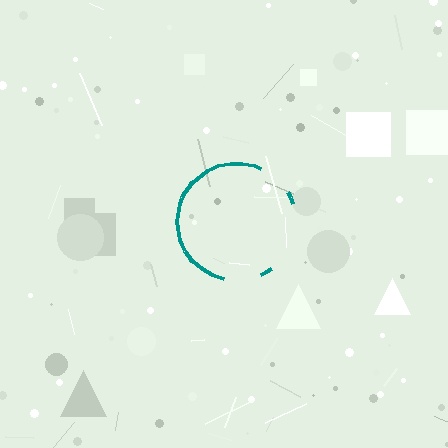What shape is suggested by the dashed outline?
The dashed outline suggests a circle.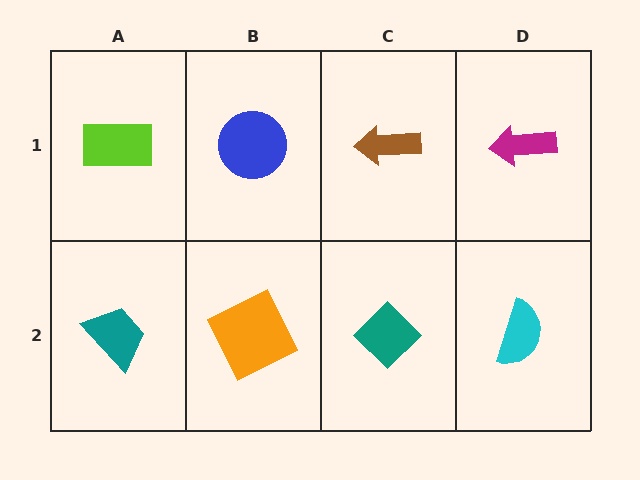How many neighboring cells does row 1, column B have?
3.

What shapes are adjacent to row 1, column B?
An orange square (row 2, column B), a lime rectangle (row 1, column A), a brown arrow (row 1, column C).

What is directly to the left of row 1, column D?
A brown arrow.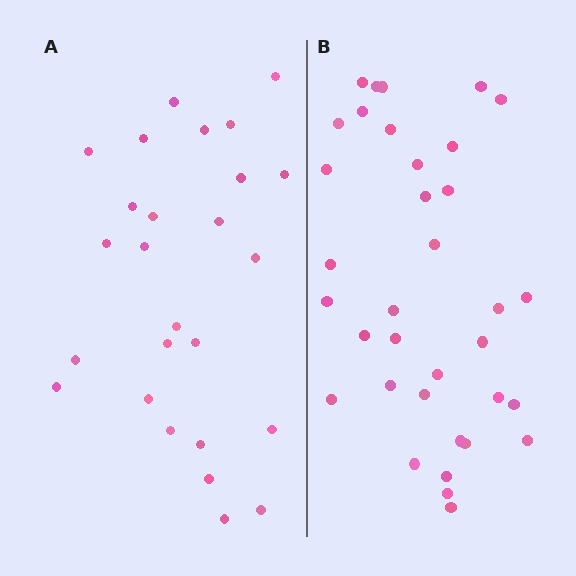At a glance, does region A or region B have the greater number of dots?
Region B (the right region) has more dots.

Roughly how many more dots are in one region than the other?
Region B has roughly 8 or so more dots than region A.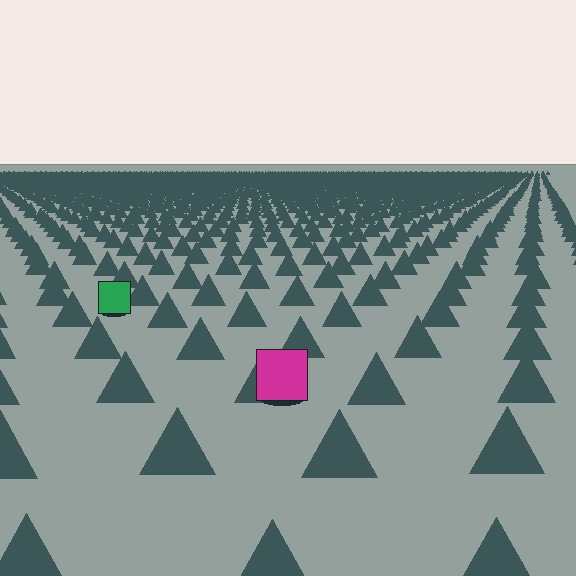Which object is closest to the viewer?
The magenta square is closest. The texture marks near it are larger and more spread out.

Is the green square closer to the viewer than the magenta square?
No. The magenta square is closer — you can tell from the texture gradient: the ground texture is coarser near it.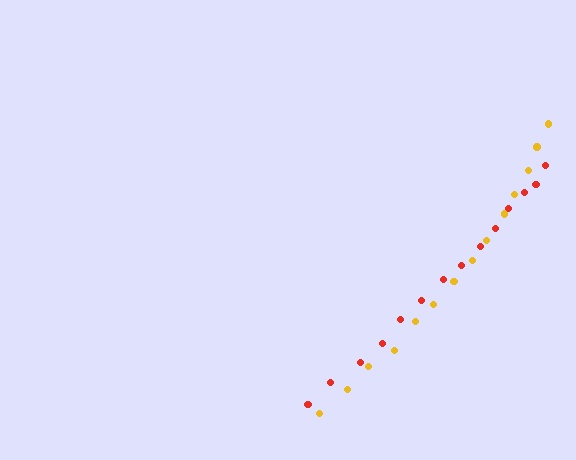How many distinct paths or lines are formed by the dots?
There are 2 distinct paths.